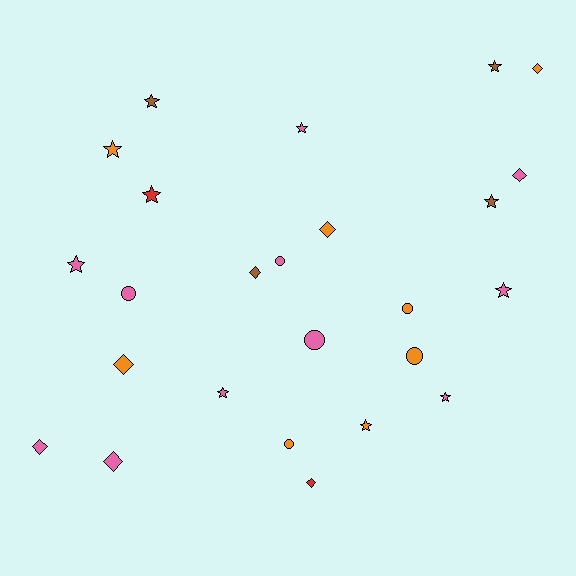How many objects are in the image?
There are 25 objects.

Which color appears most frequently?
Pink, with 11 objects.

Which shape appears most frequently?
Star, with 11 objects.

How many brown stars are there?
There are 3 brown stars.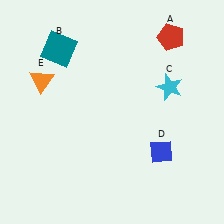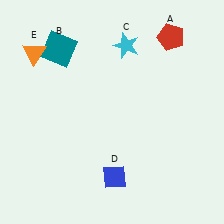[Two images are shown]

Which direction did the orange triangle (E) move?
The orange triangle (E) moved up.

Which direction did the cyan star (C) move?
The cyan star (C) moved left.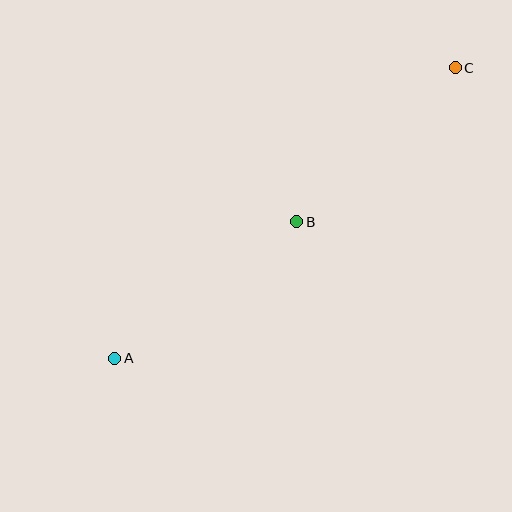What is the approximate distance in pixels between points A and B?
The distance between A and B is approximately 227 pixels.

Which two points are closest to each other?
Points B and C are closest to each other.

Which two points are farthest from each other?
Points A and C are farthest from each other.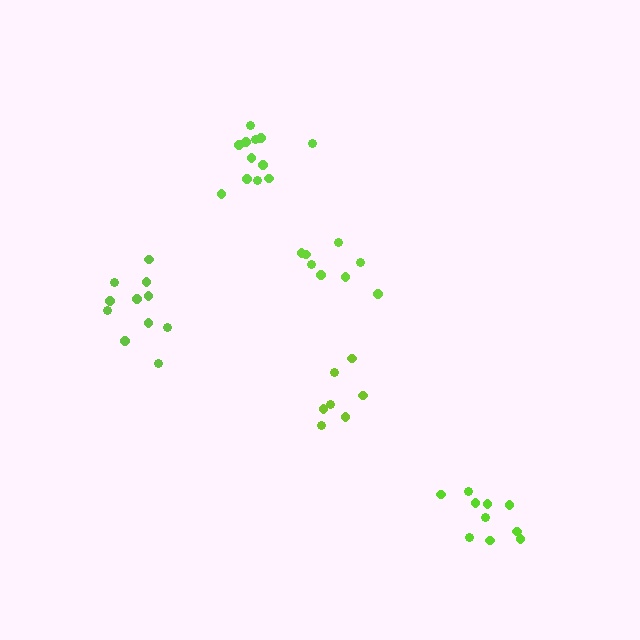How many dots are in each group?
Group 1: 8 dots, Group 2: 11 dots, Group 3: 10 dots, Group 4: 12 dots, Group 5: 7 dots (48 total).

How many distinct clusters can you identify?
There are 5 distinct clusters.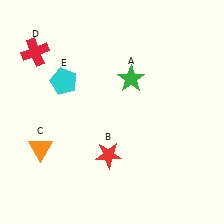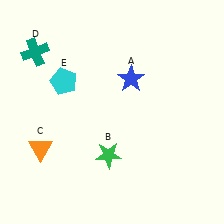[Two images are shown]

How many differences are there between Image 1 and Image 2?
There are 3 differences between the two images.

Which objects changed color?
A changed from green to blue. B changed from red to green. D changed from red to teal.